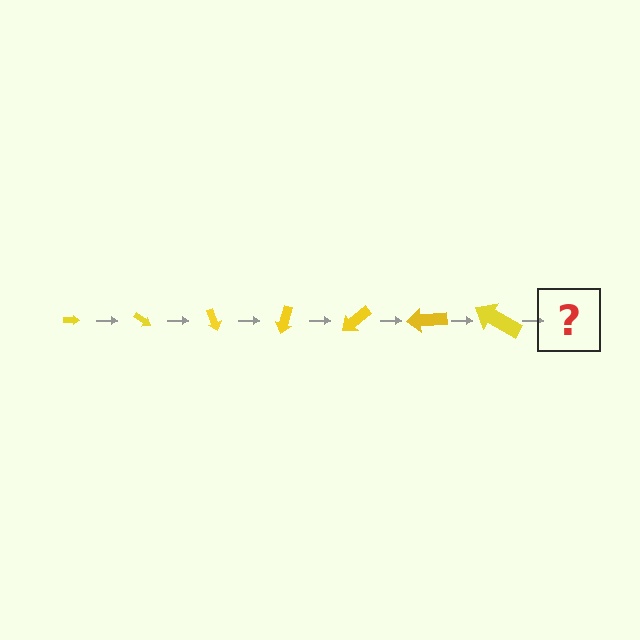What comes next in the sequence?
The next element should be an arrow, larger than the previous one and rotated 245 degrees from the start.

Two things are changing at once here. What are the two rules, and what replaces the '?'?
The two rules are that the arrow grows larger each step and it rotates 35 degrees each step. The '?' should be an arrow, larger than the previous one and rotated 245 degrees from the start.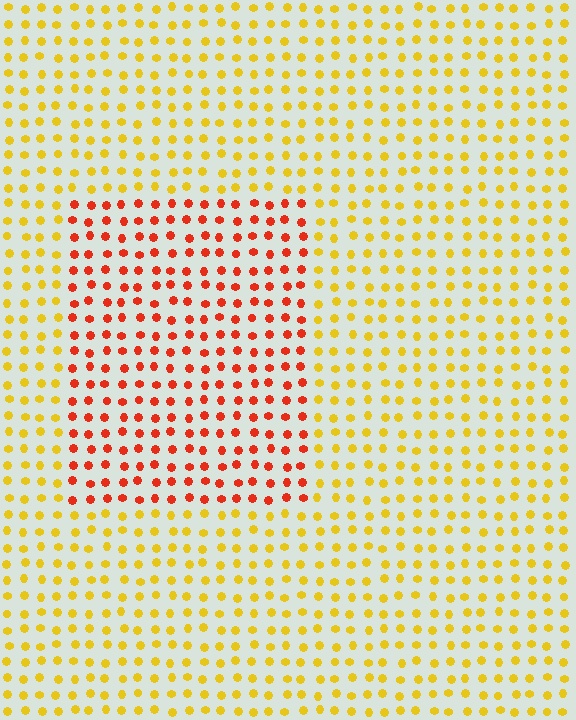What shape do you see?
I see a rectangle.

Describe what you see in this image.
The image is filled with small yellow elements in a uniform arrangement. A rectangle-shaped region is visible where the elements are tinted to a slightly different hue, forming a subtle color boundary.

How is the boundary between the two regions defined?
The boundary is defined purely by a slight shift in hue (about 45 degrees). Spacing, size, and orientation are identical on both sides.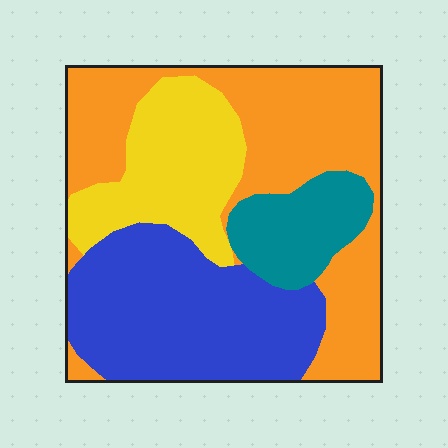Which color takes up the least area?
Teal, at roughly 10%.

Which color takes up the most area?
Orange, at roughly 40%.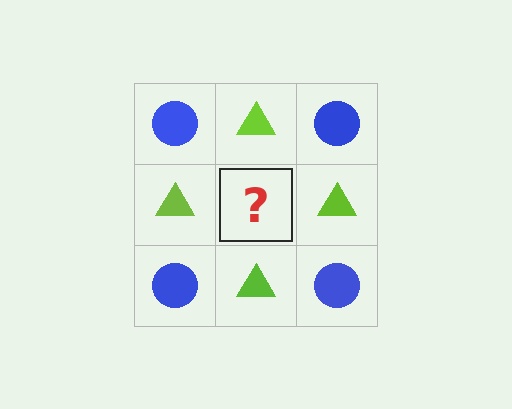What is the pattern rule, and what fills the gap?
The rule is that it alternates blue circle and lime triangle in a checkerboard pattern. The gap should be filled with a blue circle.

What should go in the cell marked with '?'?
The missing cell should contain a blue circle.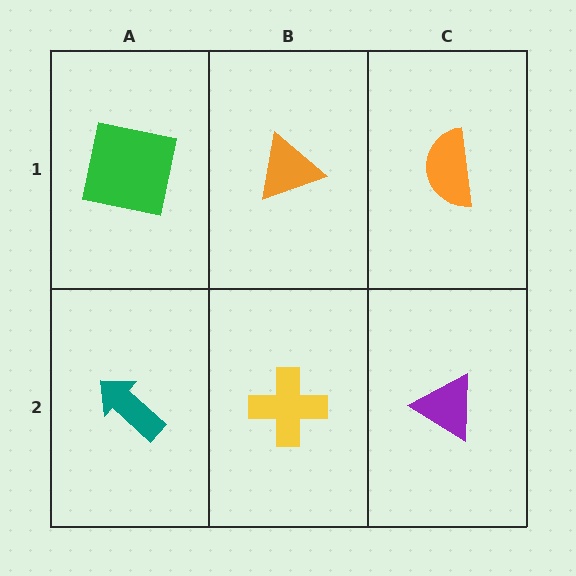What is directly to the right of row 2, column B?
A purple triangle.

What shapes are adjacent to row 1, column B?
A yellow cross (row 2, column B), a green square (row 1, column A), an orange semicircle (row 1, column C).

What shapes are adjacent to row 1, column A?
A teal arrow (row 2, column A), an orange triangle (row 1, column B).